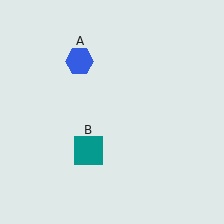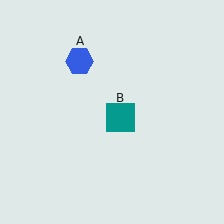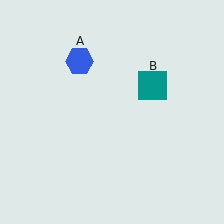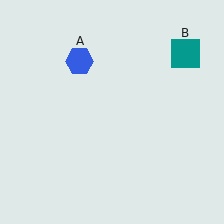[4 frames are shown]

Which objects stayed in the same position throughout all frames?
Blue hexagon (object A) remained stationary.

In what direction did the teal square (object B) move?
The teal square (object B) moved up and to the right.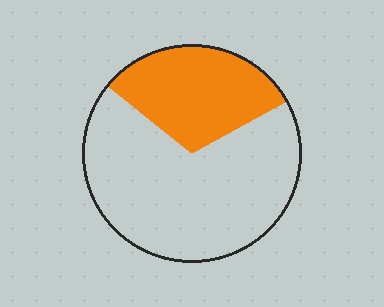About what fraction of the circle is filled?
About one third (1/3).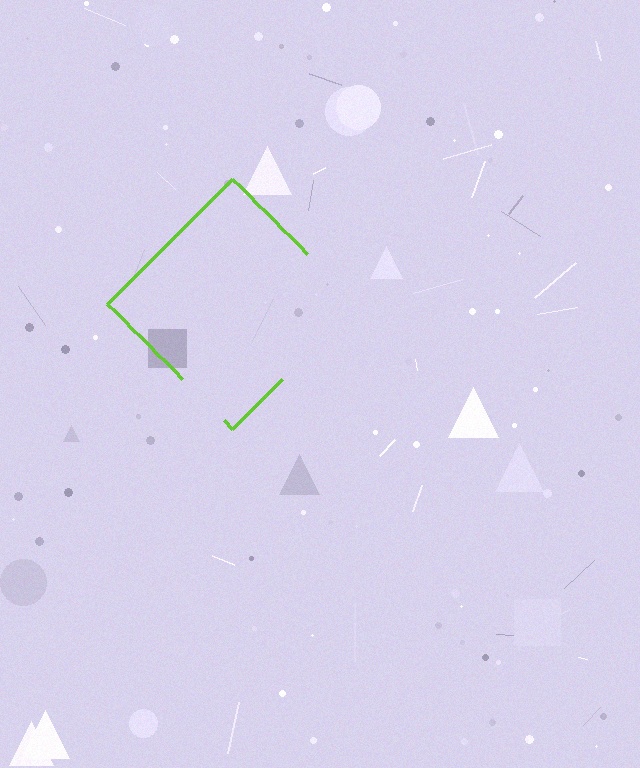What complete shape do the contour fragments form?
The contour fragments form a diamond.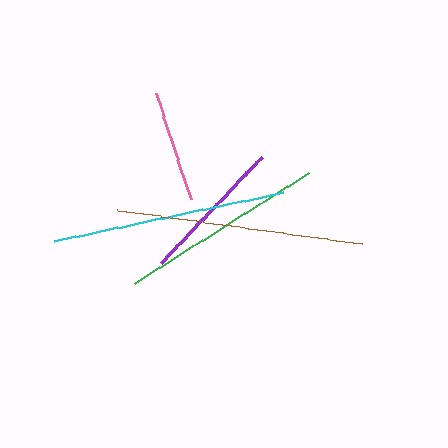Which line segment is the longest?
The brown line is the longest at approximately 246 pixels.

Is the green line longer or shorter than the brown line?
The brown line is longer than the green line.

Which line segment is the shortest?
The pink line is the shortest at approximately 112 pixels.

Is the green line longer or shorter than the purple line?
The green line is longer than the purple line.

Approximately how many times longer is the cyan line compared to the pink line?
The cyan line is approximately 2.1 times the length of the pink line.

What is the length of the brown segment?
The brown segment is approximately 246 pixels long.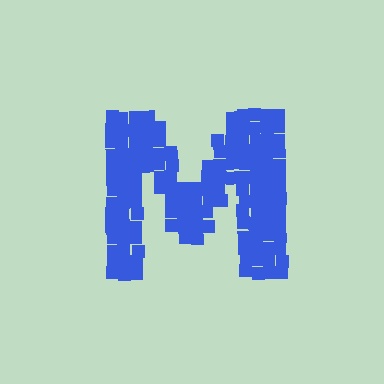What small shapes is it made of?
It is made of small squares.